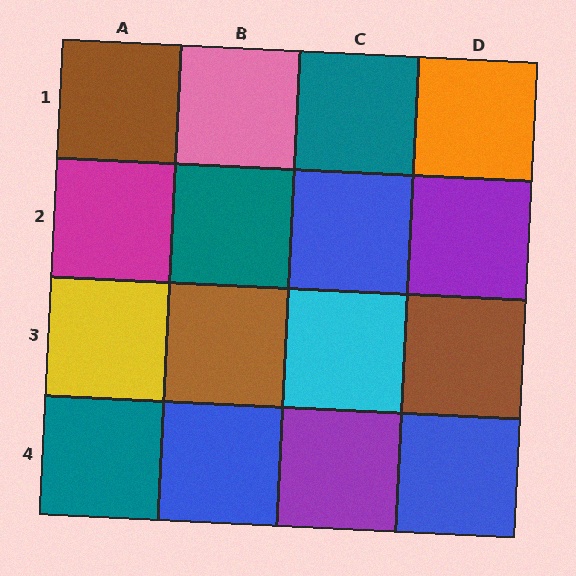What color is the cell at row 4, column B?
Blue.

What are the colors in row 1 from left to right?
Brown, pink, teal, orange.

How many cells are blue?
3 cells are blue.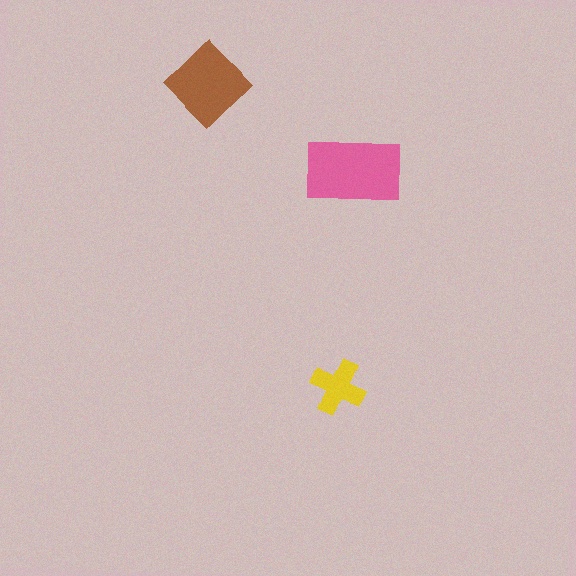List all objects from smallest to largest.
The yellow cross, the brown diamond, the pink rectangle.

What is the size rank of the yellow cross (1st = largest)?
3rd.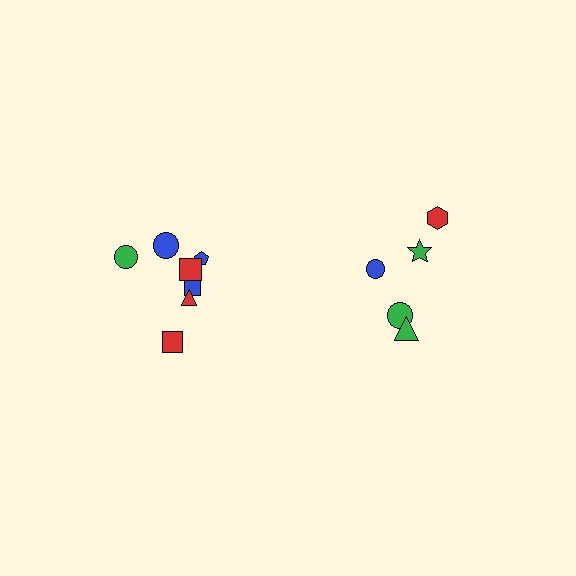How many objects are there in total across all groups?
There are 12 objects.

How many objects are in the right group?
There are 5 objects.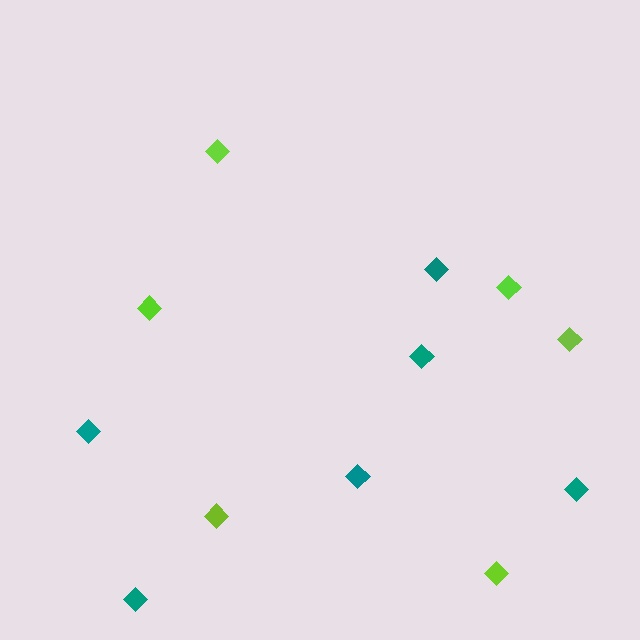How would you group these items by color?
There are 2 groups: one group of lime diamonds (6) and one group of teal diamonds (6).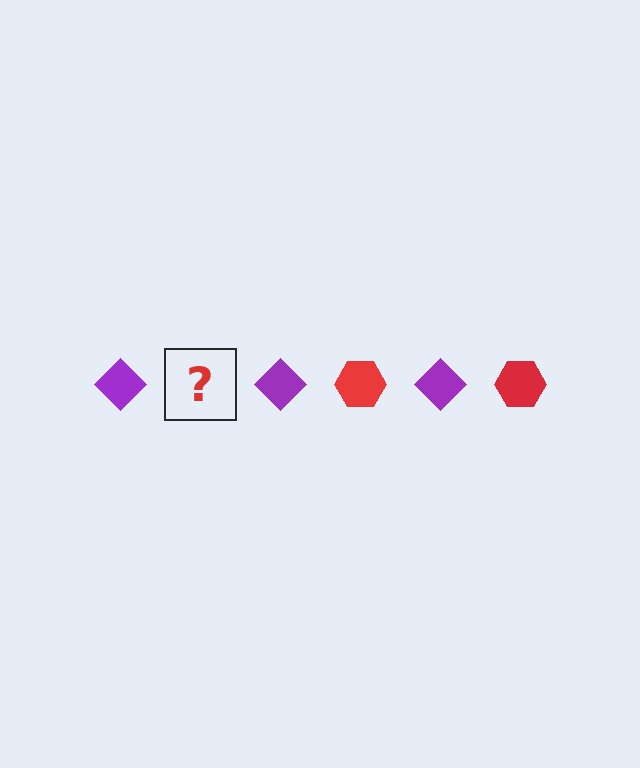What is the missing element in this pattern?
The missing element is a red hexagon.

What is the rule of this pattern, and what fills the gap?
The rule is that the pattern alternates between purple diamond and red hexagon. The gap should be filled with a red hexagon.